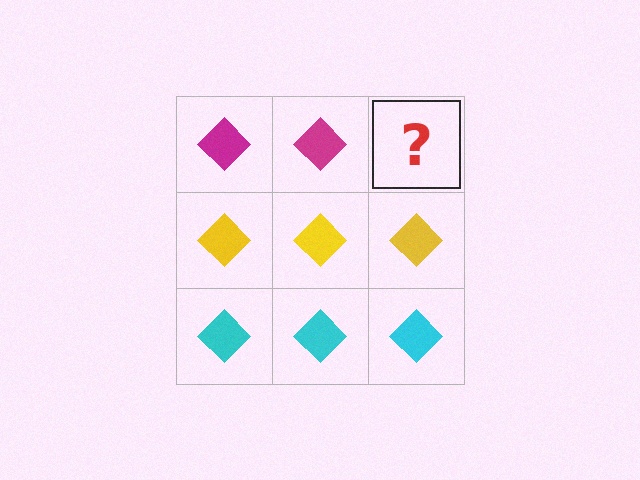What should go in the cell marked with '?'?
The missing cell should contain a magenta diamond.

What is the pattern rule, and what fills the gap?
The rule is that each row has a consistent color. The gap should be filled with a magenta diamond.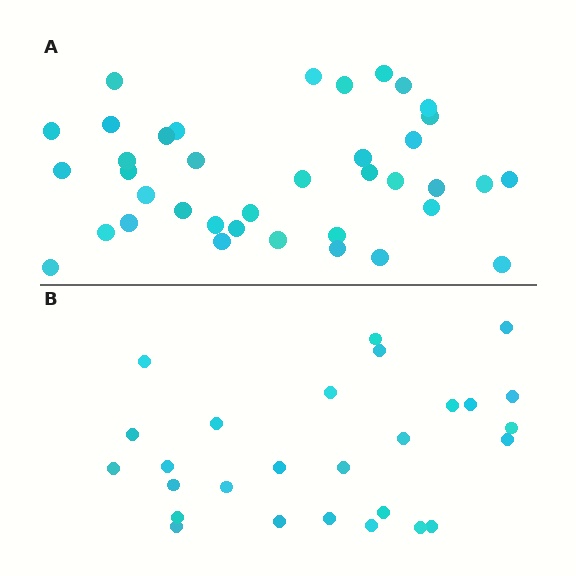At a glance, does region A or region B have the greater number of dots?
Region A (the top region) has more dots.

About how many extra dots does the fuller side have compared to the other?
Region A has roughly 12 or so more dots than region B.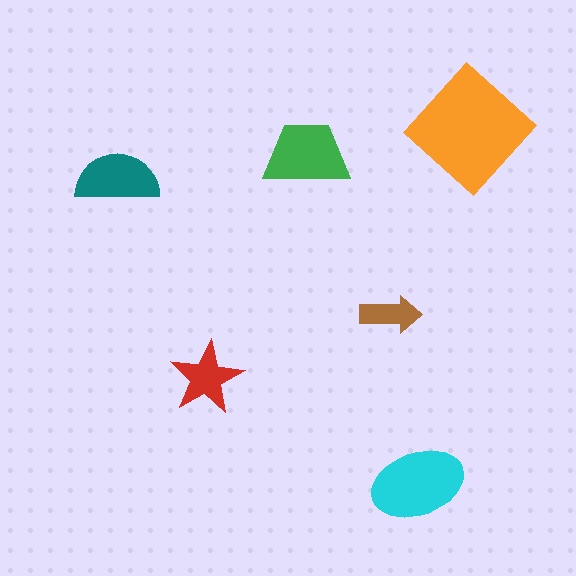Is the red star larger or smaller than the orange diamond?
Smaller.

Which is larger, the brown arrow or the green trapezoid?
The green trapezoid.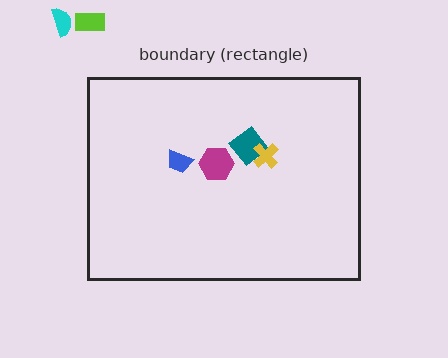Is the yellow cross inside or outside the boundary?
Inside.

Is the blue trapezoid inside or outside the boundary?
Inside.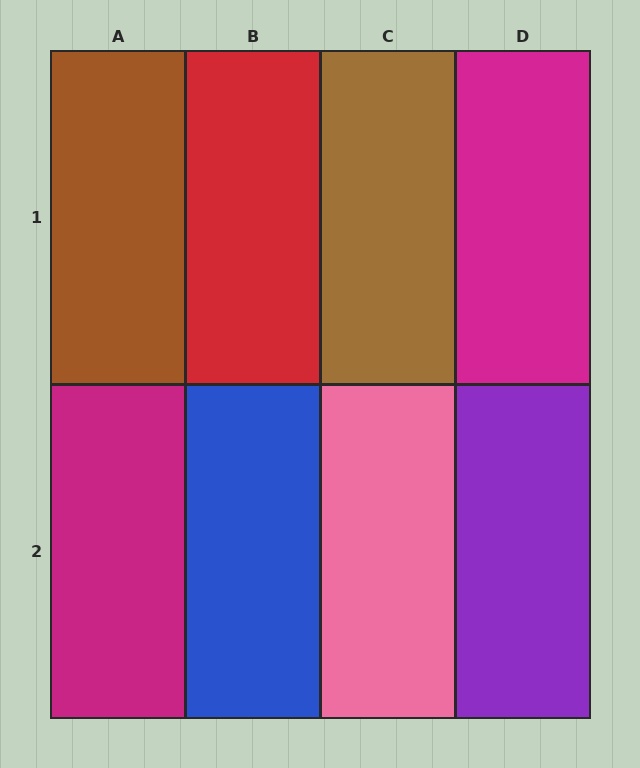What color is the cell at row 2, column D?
Purple.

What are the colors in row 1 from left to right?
Brown, red, brown, magenta.